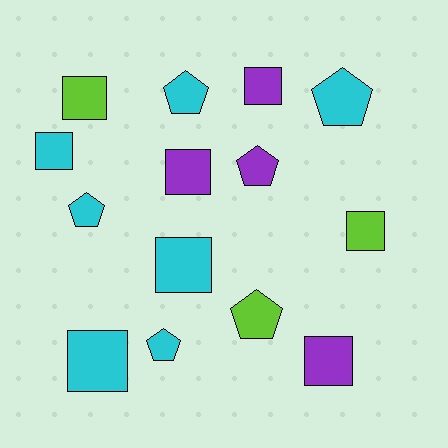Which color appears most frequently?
Cyan, with 7 objects.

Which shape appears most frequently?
Square, with 8 objects.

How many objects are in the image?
There are 14 objects.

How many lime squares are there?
There are 2 lime squares.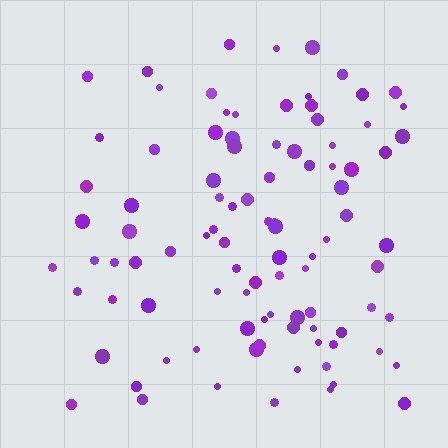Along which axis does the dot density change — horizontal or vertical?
Horizontal.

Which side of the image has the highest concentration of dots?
The right.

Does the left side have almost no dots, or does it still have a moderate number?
Still a moderate number, just noticeably fewer than the right.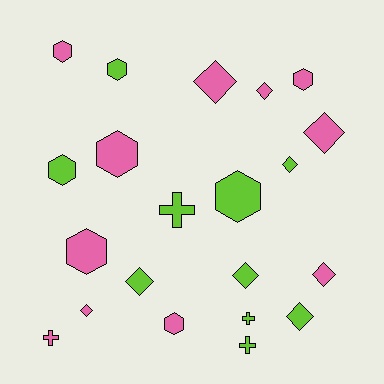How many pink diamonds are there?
There are 5 pink diamonds.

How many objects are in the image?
There are 21 objects.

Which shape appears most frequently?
Diamond, with 9 objects.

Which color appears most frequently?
Pink, with 11 objects.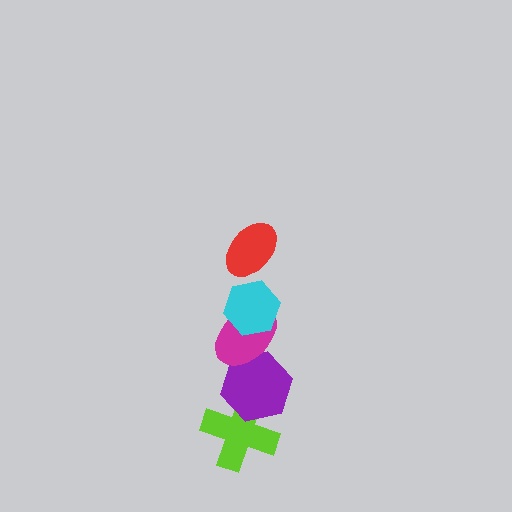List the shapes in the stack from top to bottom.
From top to bottom: the red ellipse, the cyan hexagon, the magenta ellipse, the purple hexagon, the lime cross.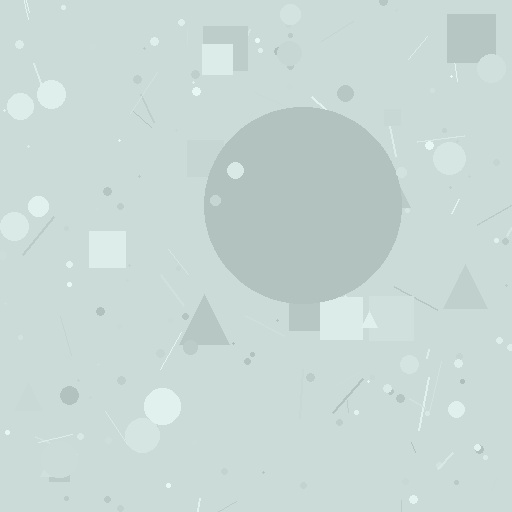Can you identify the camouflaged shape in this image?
The camouflaged shape is a circle.